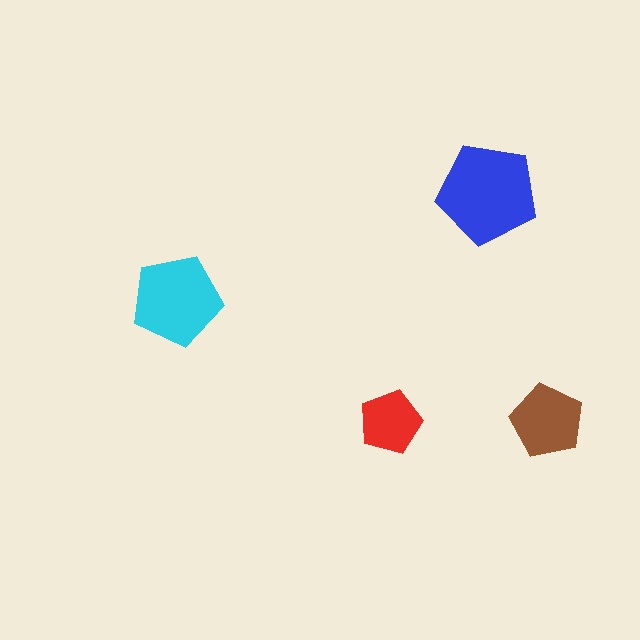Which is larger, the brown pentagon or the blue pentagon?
The blue one.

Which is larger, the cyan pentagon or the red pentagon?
The cyan one.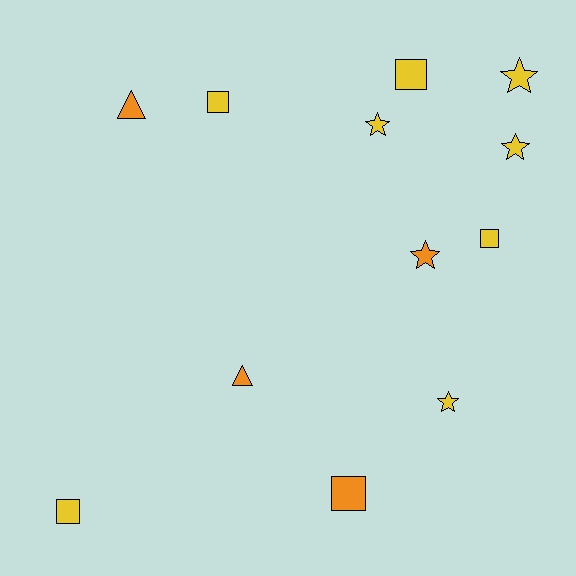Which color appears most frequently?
Yellow, with 8 objects.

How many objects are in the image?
There are 12 objects.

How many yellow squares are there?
There are 4 yellow squares.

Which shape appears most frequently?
Star, with 5 objects.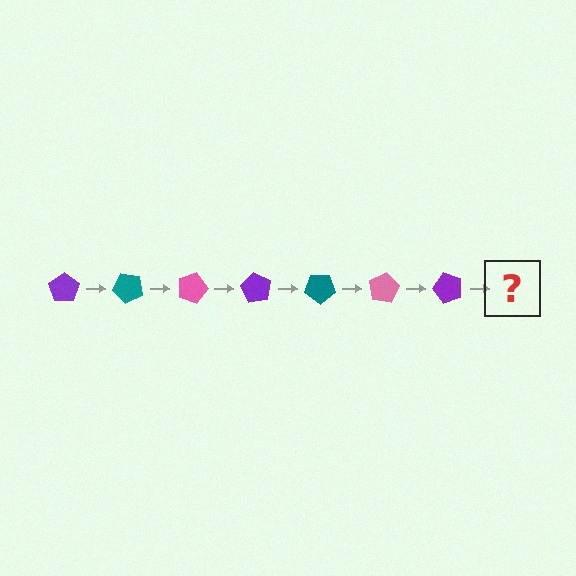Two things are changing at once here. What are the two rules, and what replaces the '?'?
The two rules are that it rotates 45 degrees each step and the color cycles through purple, teal, and pink. The '?' should be a teal pentagon, rotated 315 degrees from the start.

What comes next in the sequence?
The next element should be a teal pentagon, rotated 315 degrees from the start.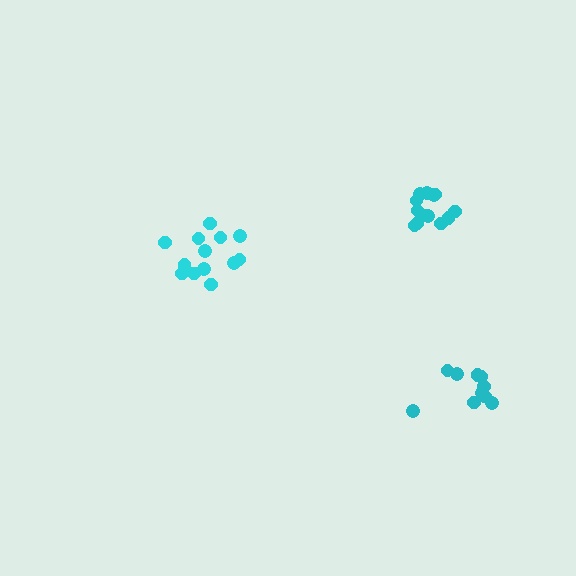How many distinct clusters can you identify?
There are 3 distinct clusters.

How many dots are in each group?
Group 1: 13 dots, Group 2: 10 dots, Group 3: 13 dots (36 total).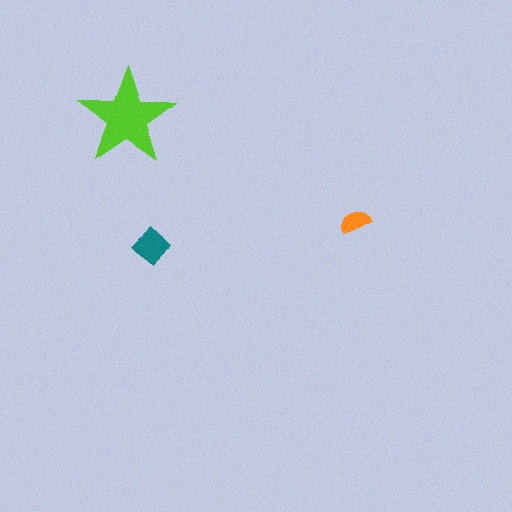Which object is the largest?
The lime star.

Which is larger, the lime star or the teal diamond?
The lime star.